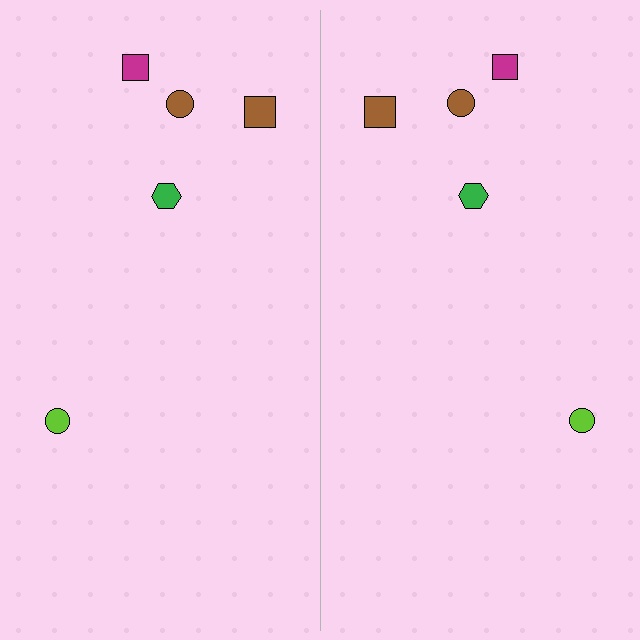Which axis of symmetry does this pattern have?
The pattern has a vertical axis of symmetry running through the center of the image.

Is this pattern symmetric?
Yes, this pattern has bilateral (reflection) symmetry.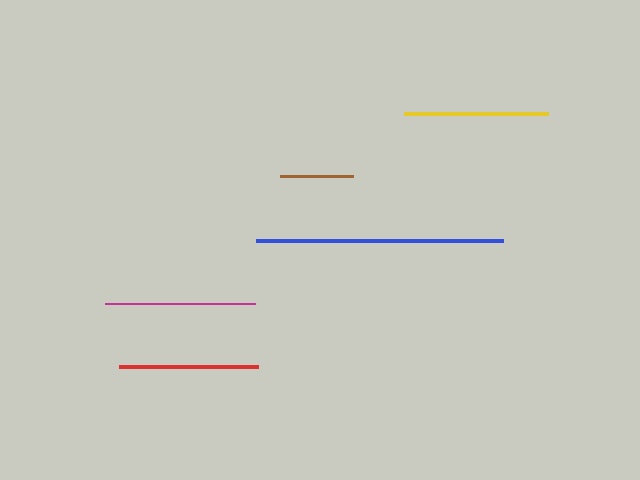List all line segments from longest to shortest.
From longest to shortest: blue, magenta, yellow, red, brown.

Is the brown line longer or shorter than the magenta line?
The magenta line is longer than the brown line.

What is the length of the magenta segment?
The magenta segment is approximately 150 pixels long.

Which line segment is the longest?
The blue line is the longest at approximately 246 pixels.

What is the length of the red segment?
The red segment is approximately 138 pixels long.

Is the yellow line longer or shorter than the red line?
The yellow line is longer than the red line.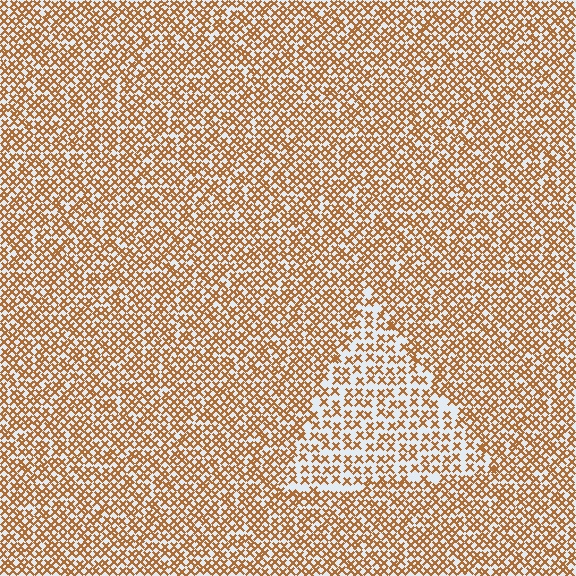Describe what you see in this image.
The image contains small brown elements arranged at two different densities. A triangle-shaped region is visible where the elements are less densely packed than the surrounding area.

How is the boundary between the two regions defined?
The boundary is defined by a change in element density (approximately 1.7x ratio). All elements are the same color, size, and shape.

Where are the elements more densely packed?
The elements are more densely packed outside the triangle boundary.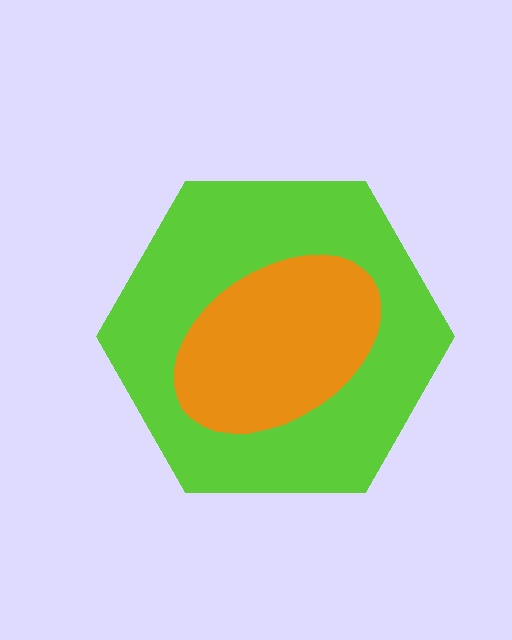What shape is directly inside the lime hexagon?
The orange ellipse.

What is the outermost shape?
The lime hexagon.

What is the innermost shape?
The orange ellipse.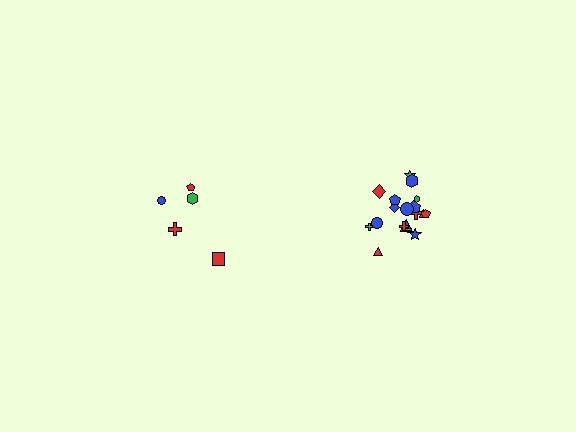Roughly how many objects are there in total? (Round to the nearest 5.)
Roughly 25 objects in total.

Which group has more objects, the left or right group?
The right group.